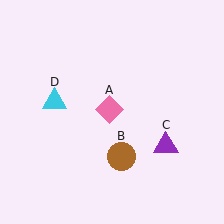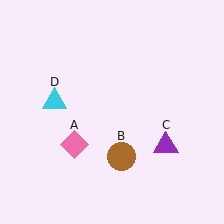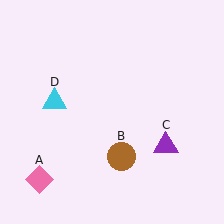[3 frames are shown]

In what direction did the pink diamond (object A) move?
The pink diamond (object A) moved down and to the left.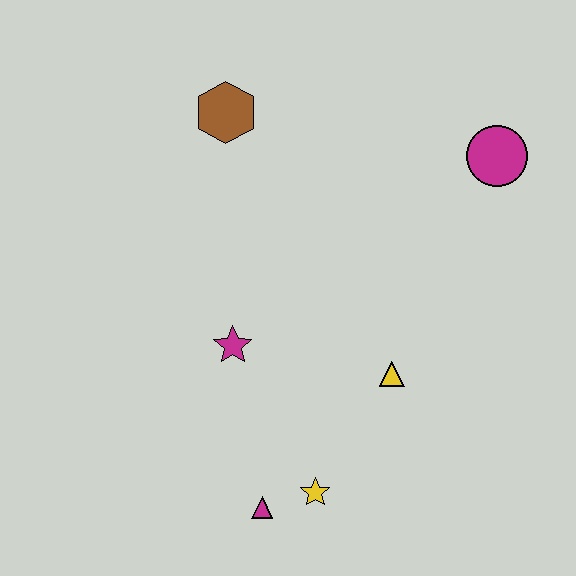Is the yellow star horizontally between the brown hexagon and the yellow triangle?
Yes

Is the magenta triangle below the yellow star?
Yes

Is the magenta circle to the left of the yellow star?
No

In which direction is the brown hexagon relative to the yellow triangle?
The brown hexagon is above the yellow triangle.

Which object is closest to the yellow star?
The magenta triangle is closest to the yellow star.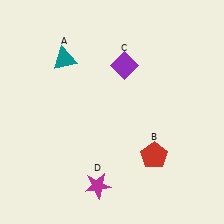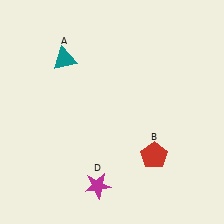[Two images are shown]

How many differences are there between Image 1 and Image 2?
There is 1 difference between the two images.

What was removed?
The purple diamond (C) was removed in Image 2.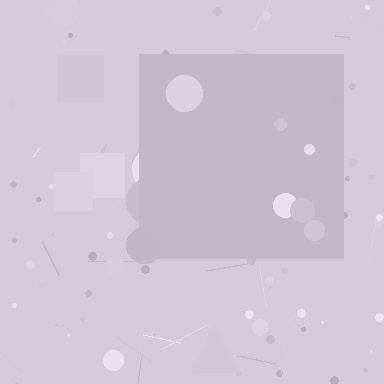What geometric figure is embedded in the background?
A square is embedded in the background.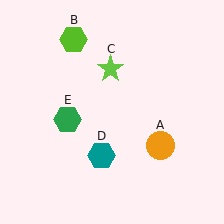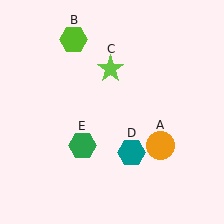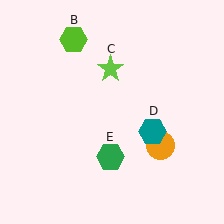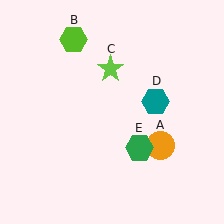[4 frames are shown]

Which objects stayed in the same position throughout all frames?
Orange circle (object A) and lime hexagon (object B) and lime star (object C) remained stationary.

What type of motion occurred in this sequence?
The teal hexagon (object D), green hexagon (object E) rotated counterclockwise around the center of the scene.